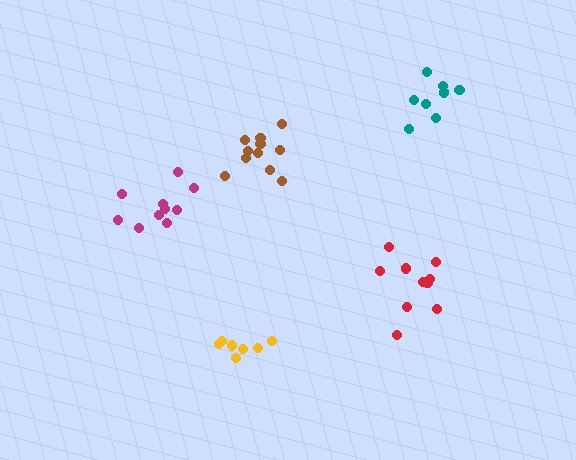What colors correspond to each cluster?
The clusters are colored: teal, red, brown, magenta, yellow.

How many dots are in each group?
Group 1: 8 dots, Group 2: 10 dots, Group 3: 11 dots, Group 4: 10 dots, Group 5: 7 dots (46 total).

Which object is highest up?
The teal cluster is topmost.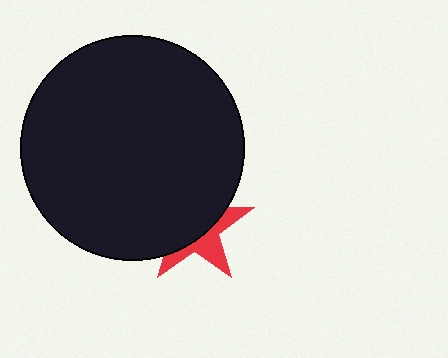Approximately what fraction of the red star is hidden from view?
Roughly 62% of the red star is hidden behind the black circle.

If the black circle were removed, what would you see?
You would see the complete red star.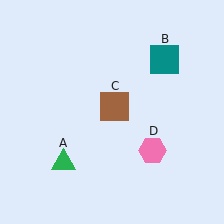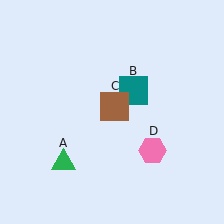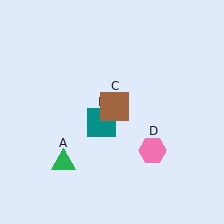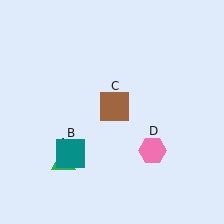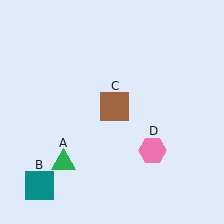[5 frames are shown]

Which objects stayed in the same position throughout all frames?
Green triangle (object A) and brown square (object C) and pink hexagon (object D) remained stationary.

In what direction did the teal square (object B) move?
The teal square (object B) moved down and to the left.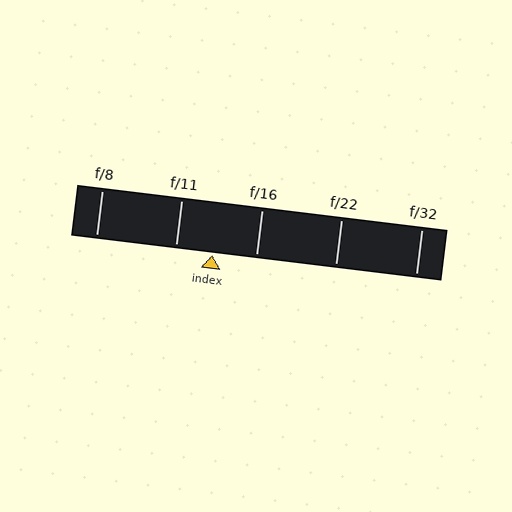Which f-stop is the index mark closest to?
The index mark is closest to f/11.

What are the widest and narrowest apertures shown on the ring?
The widest aperture shown is f/8 and the narrowest is f/32.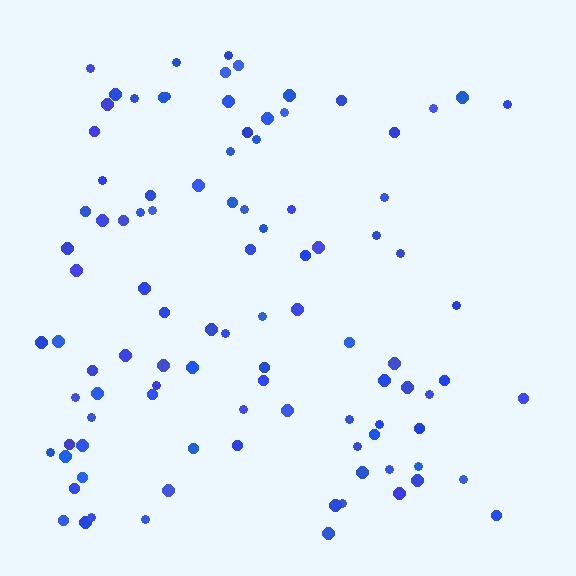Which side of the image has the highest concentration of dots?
The left.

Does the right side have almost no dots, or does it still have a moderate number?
Still a moderate number, just noticeably fewer than the left.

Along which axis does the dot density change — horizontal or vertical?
Horizontal.